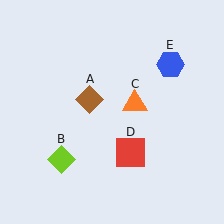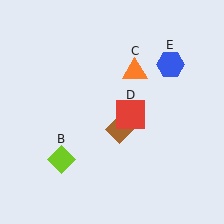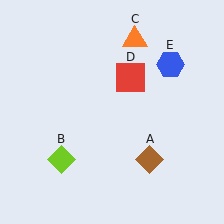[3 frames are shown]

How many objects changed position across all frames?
3 objects changed position: brown diamond (object A), orange triangle (object C), red square (object D).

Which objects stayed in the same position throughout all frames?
Lime diamond (object B) and blue hexagon (object E) remained stationary.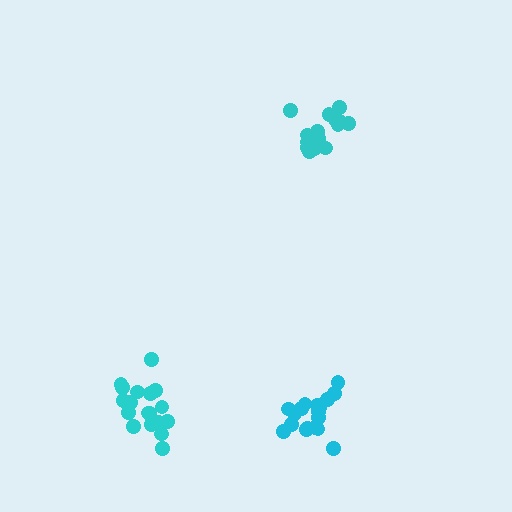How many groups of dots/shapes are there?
There are 3 groups.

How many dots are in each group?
Group 1: 18 dots, Group 2: 16 dots, Group 3: 19 dots (53 total).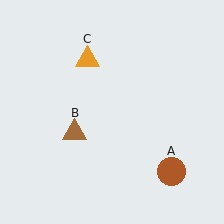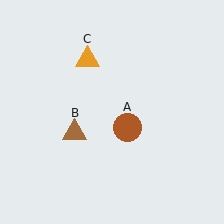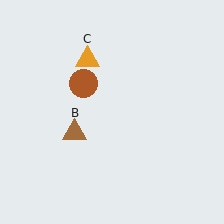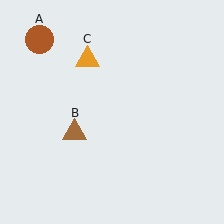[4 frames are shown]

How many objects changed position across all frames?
1 object changed position: brown circle (object A).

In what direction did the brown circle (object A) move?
The brown circle (object A) moved up and to the left.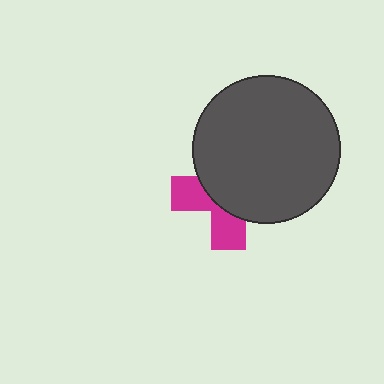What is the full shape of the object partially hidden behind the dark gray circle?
The partially hidden object is a magenta cross.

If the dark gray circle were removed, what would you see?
You would see the complete magenta cross.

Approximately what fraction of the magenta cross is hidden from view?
Roughly 63% of the magenta cross is hidden behind the dark gray circle.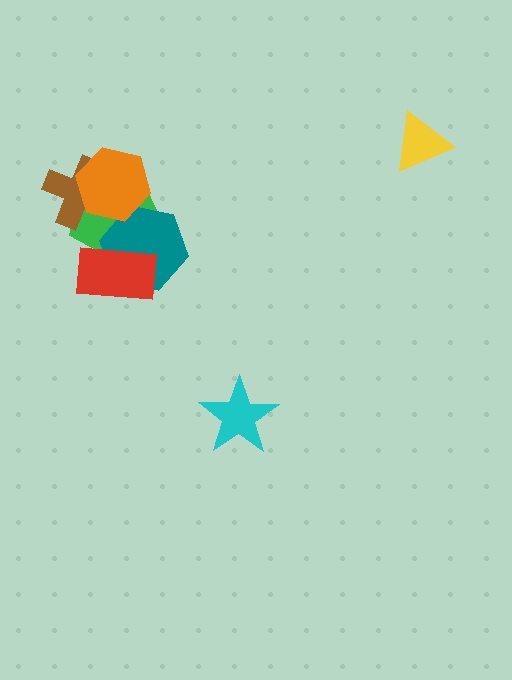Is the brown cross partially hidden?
Yes, it is partially covered by another shape.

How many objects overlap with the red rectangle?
2 objects overlap with the red rectangle.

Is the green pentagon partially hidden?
Yes, it is partially covered by another shape.